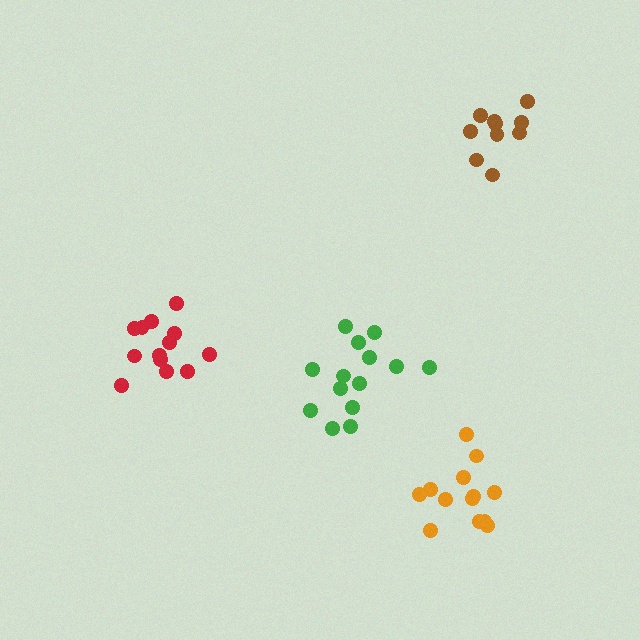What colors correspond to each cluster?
The clusters are colored: red, orange, green, brown.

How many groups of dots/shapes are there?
There are 4 groups.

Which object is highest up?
The brown cluster is topmost.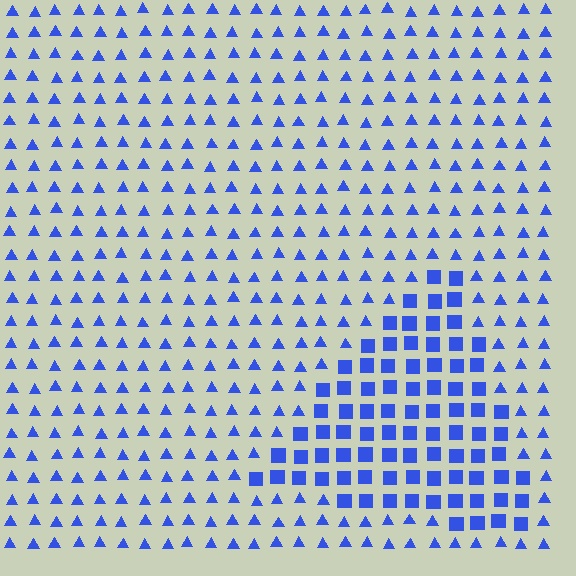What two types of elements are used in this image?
The image uses squares inside the triangle region and triangles outside it.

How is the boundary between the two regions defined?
The boundary is defined by a change in element shape: squares inside vs. triangles outside. All elements share the same color and spacing.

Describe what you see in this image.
The image is filled with small blue elements arranged in a uniform grid. A triangle-shaped region contains squares, while the surrounding area contains triangles. The boundary is defined purely by the change in element shape.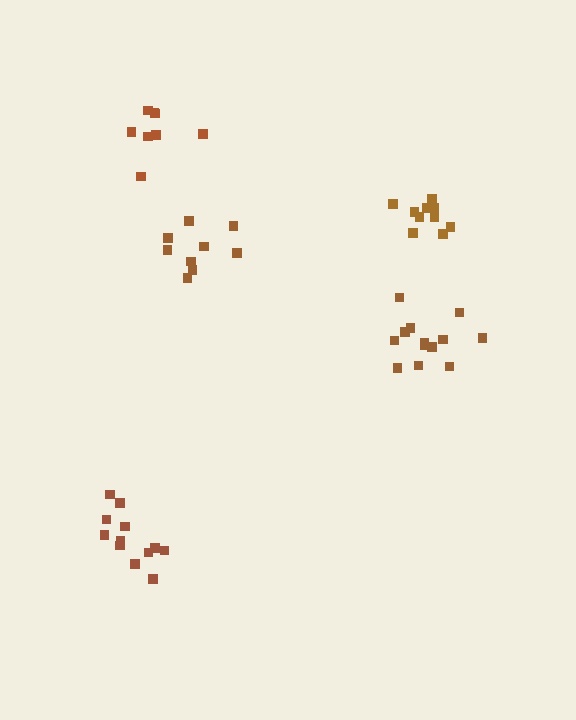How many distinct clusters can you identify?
There are 5 distinct clusters.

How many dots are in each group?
Group 1: 12 dots, Group 2: 13 dots, Group 3: 10 dots, Group 4: 9 dots, Group 5: 8 dots (52 total).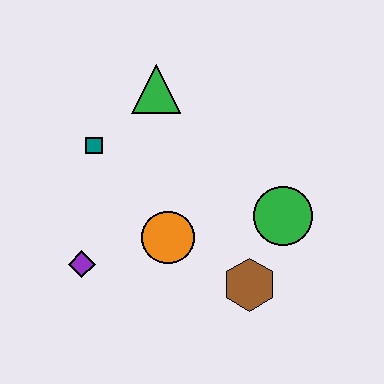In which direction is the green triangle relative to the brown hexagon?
The green triangle is above the brown hexagon.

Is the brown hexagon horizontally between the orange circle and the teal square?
No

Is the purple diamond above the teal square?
No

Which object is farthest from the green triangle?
The brown hexagon is farthest from the green triangle.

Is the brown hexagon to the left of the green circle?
Yes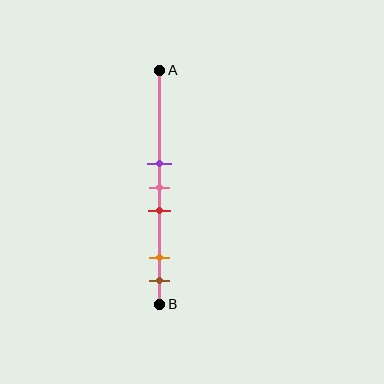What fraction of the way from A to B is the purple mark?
The purple mark is approximately 40% (0.4) of the way from A to B.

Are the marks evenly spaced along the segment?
No, the marks are not evenly spaced.